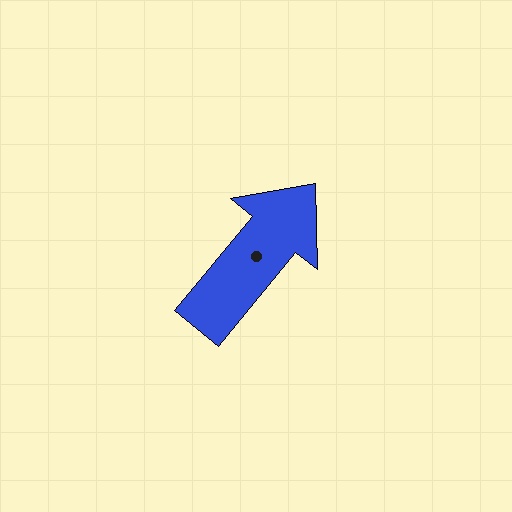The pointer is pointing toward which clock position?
Roughly 1 o'clock.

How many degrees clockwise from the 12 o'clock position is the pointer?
Approximately 39 degrees.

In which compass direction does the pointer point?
Northeast.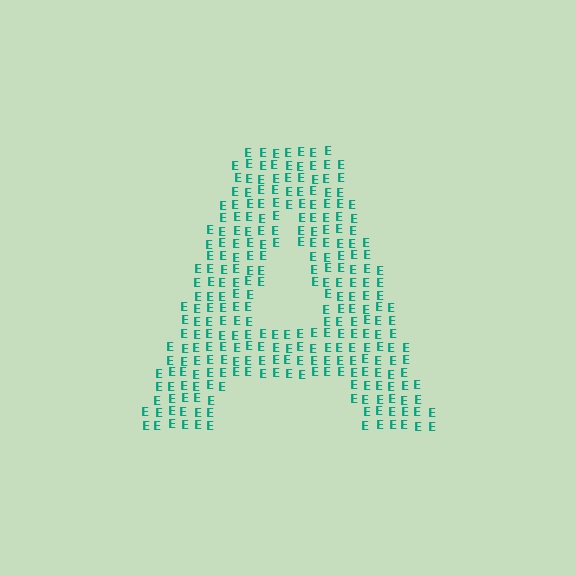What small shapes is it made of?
It is made of small letter E's.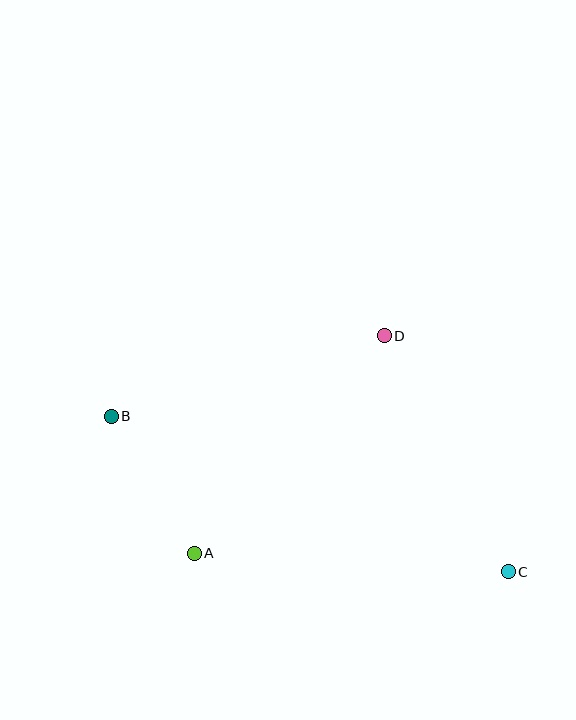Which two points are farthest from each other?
Points B and C are farthest from each other.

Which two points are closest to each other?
Points A and B are closest to each other.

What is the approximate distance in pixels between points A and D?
The distance between A and D is approximately 289 pixels.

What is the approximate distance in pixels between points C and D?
The distance between C and D is approximately 266 pixels.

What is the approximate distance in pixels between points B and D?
The distance between B and D is approximately 285 pixels.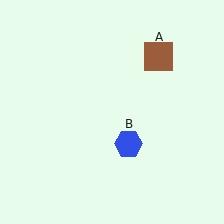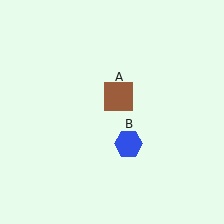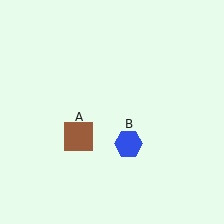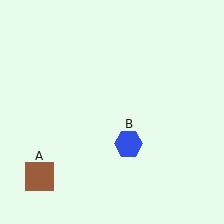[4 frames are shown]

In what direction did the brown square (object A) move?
The brown square (object A) moved down and to the left.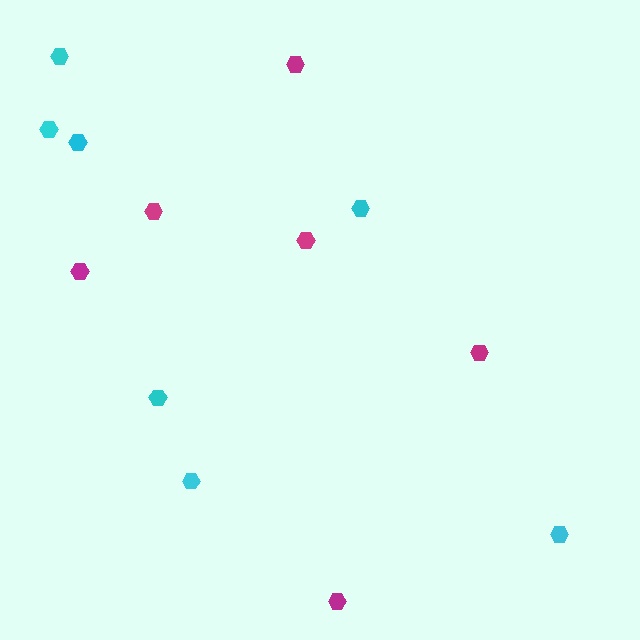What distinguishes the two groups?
There are 2 groups: one group of cyan hexagons (7) and one group of magenta hexagons (6).